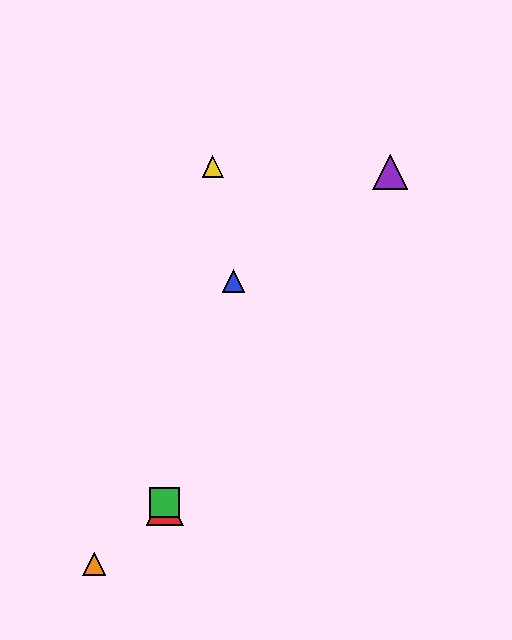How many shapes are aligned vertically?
2 shapes (the red triangle, the green square) are aligned vertically.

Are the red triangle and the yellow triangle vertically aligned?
No, the red triangle is at x≈165 and the yellow triangle is at x≈213.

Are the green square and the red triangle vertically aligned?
Yes, both are at x≈165.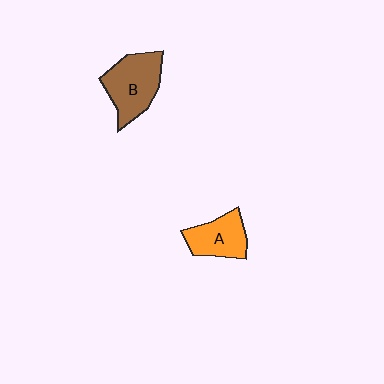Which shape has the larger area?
Shape B (brown).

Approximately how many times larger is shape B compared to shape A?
Approximately 1.4 times.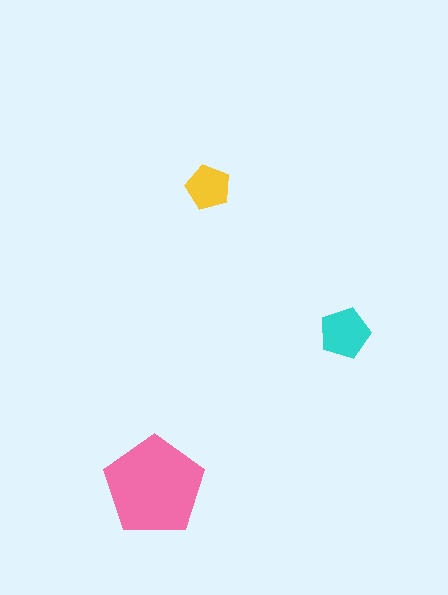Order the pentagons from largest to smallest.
the pink one, the cyan one, the yellow one.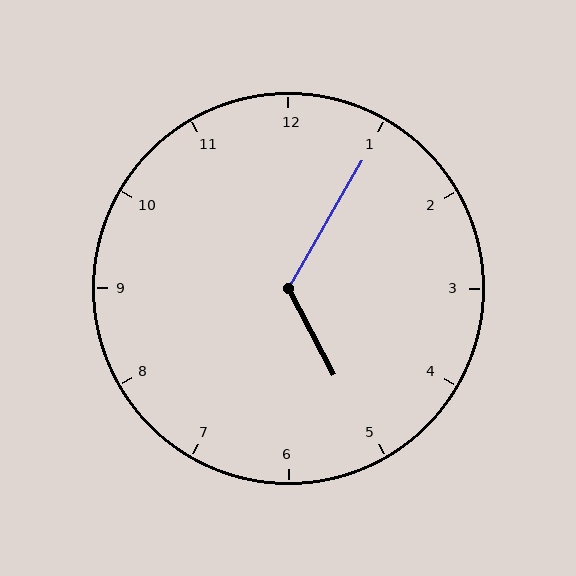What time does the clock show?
5:05.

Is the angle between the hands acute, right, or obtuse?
It is obtuse.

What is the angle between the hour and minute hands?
Approximately 122 degrees.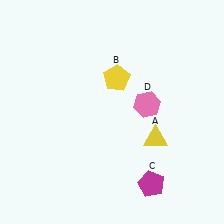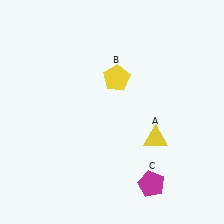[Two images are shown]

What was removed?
The pink hexagon (D) was removed in Image 2.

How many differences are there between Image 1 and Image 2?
There is 1 difference between the two images.